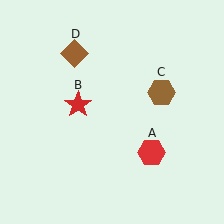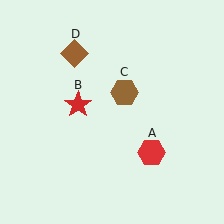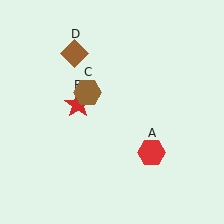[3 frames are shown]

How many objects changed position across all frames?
1 object changed position: brown hexagon (object C).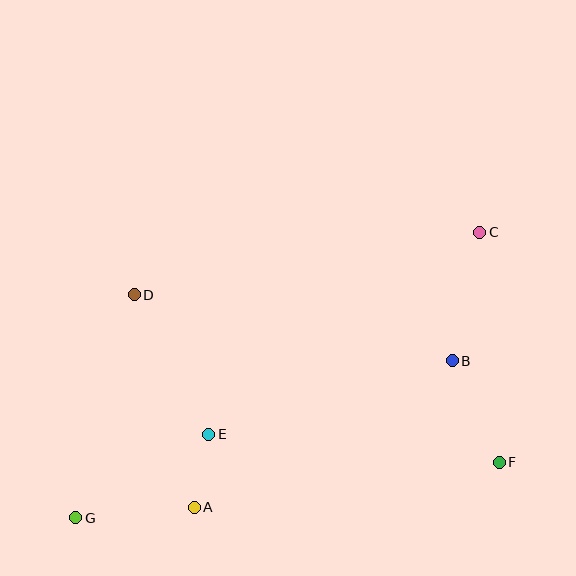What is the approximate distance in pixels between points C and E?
The distance between C and E is approximately 338 pixels.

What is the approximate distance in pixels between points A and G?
The distance between A and G is approximately 119 pixels.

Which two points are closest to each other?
Points A and E are closest to each other.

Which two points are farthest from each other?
Points C and G are farthest from each other.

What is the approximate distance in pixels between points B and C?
The distance between B and C is approximately 132 pixels.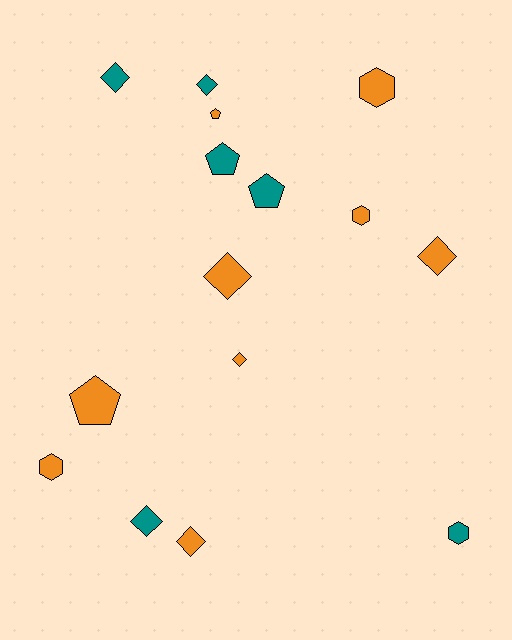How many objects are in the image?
There are 15 objects.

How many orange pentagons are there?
There are 2 orange pentagons.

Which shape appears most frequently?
Diamond, with 7 objects.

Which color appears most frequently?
Orange, with 9 objects.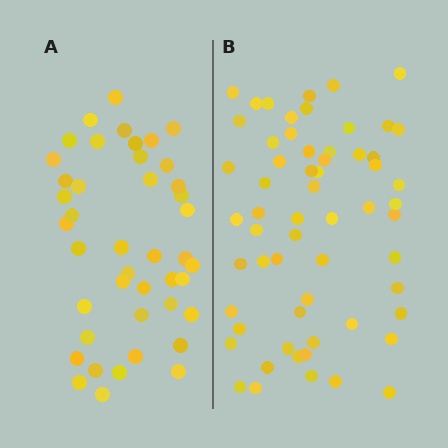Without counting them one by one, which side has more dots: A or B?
Region B (the right region) has more dots.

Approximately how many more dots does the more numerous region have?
Region B has approximately 15 more dots than region A.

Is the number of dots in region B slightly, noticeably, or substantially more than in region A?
Region B has noticeably more, but not dramatically so. The ratio is roughly 1.4 to 1.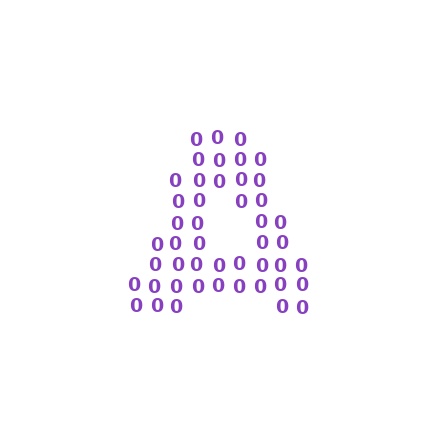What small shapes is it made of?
It is made of small digit 0's.